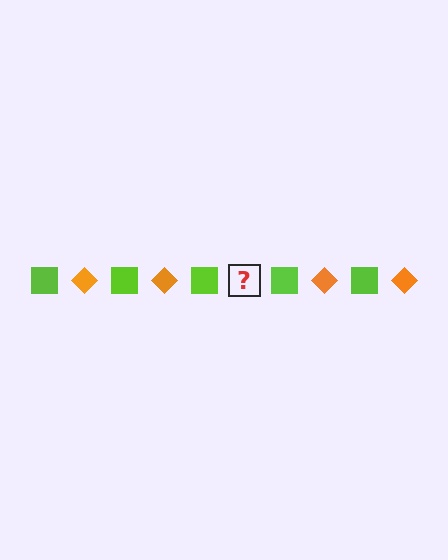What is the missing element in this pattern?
The missing element is an orange diamond.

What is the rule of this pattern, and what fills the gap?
The rule is that the pattern alternates between lime square and orange diamond. The gap should be filled with an orange diamond.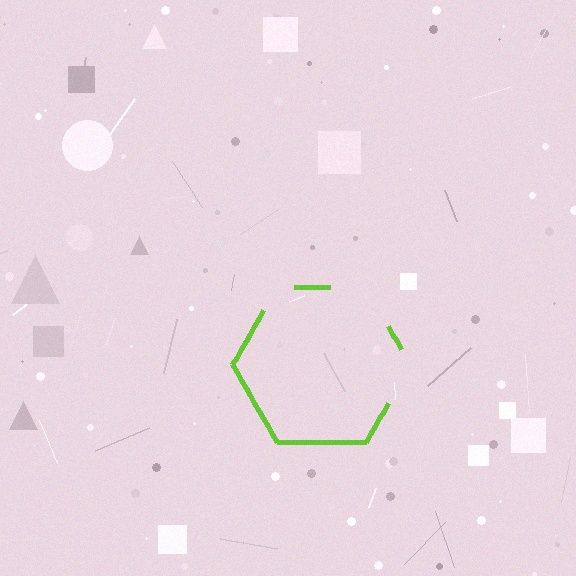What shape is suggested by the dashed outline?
The dashed outline suggests a hexagon.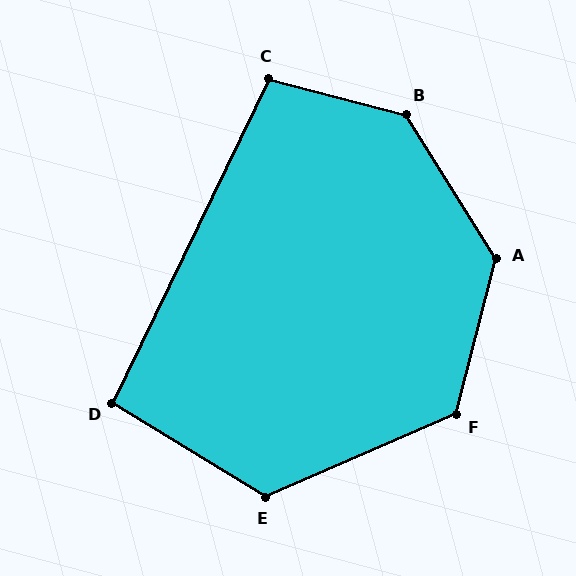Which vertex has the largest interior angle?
B, at approximately 136 degrees.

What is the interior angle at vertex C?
Approximately 101 degrees (obtuse).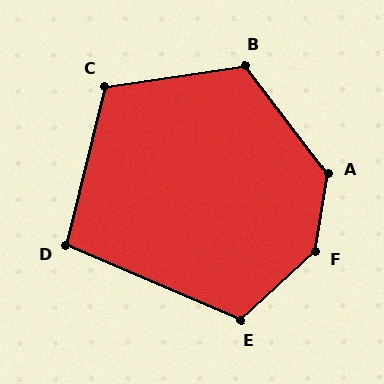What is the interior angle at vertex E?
Approximately 114 degrees (obtuse).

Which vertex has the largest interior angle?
F, at approximately 142 degrees.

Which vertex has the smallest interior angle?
D, at approximately 100 degrees.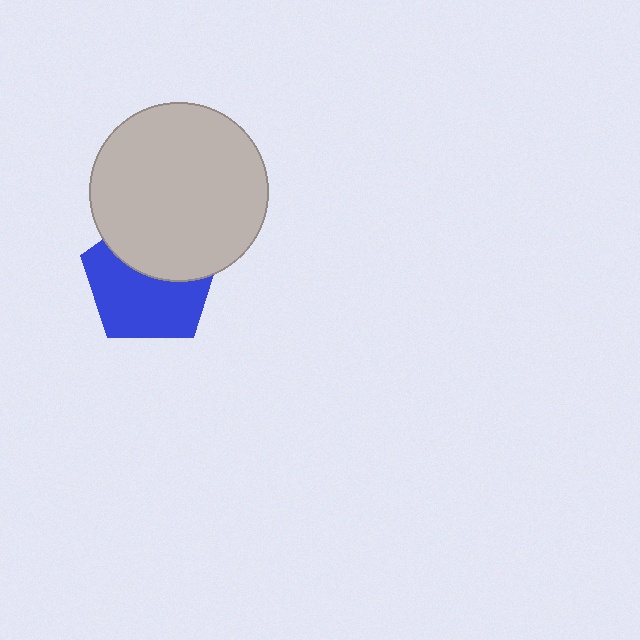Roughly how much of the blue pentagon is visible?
About half of it is visible (roughly 59%).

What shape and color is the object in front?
The object in front is a light gray circle.